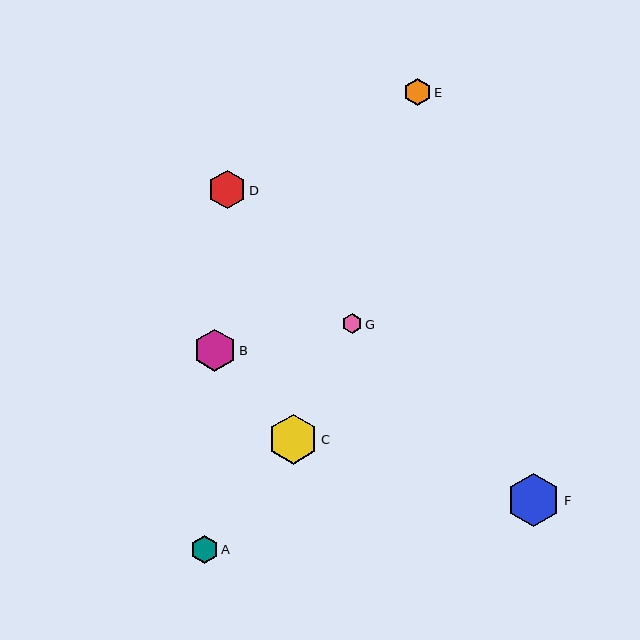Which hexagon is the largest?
Hexagon F is the largest with a size of approximately 54 pixels.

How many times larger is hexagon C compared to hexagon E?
Hexagon C is approximately 1.8 times the size of hexagon E.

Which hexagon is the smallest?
Hexagon G is the smallest with a size of approximately 20 pixels.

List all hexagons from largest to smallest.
From largest to smallest: F, C, B, D, A, E, G.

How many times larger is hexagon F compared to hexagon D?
Hexagon F is approximately 1.4 times the size of hexagon D.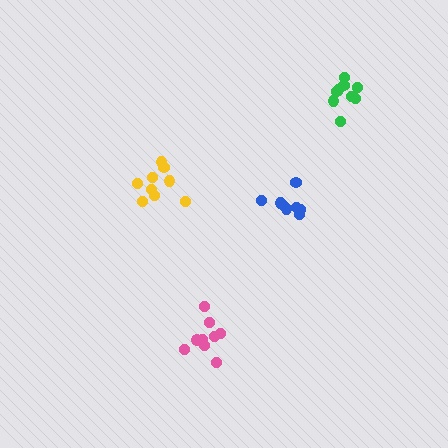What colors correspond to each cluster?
The clusters are colored: yellow, blue, pink, green.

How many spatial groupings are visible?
There are 4 spatial groupings.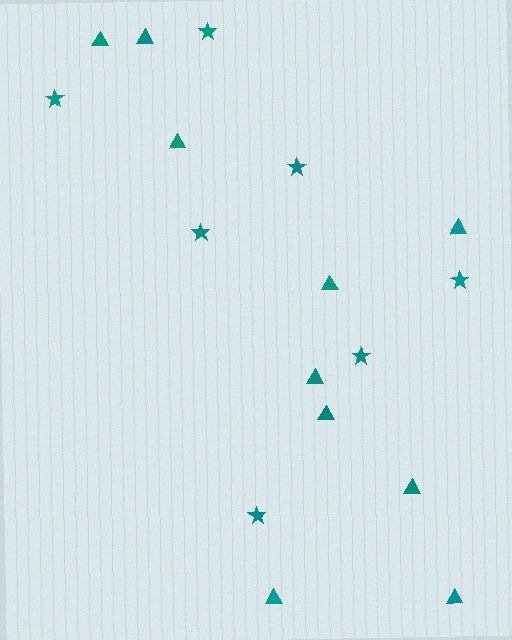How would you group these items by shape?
There are 2 groups: one group of stars (7) and one group of triangles (10).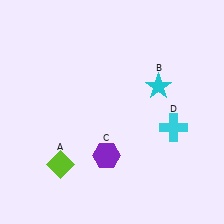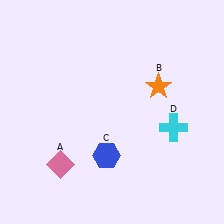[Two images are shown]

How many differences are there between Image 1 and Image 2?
There are 3 differences between the two images.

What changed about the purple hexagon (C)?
In Image 1, C is purple. In Image 2, it changed to blue.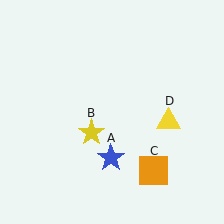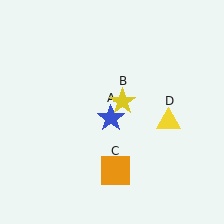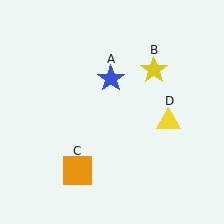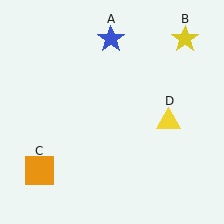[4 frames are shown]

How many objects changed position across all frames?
3 objects changed position: blue star (object A), yellow star (object B), orange square (object C).